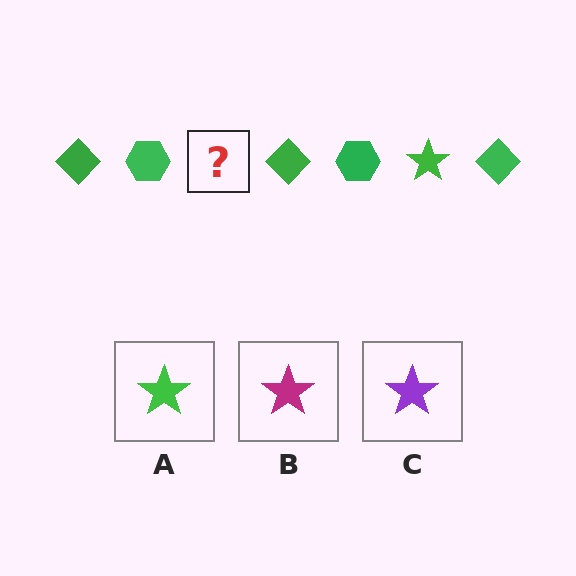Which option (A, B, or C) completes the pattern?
A.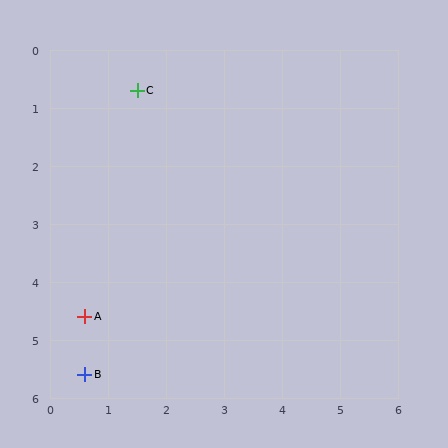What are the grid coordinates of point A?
Point A is at approximately (0.6, 4.6).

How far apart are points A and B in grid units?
Points A and B are about 1.0 grid units apart.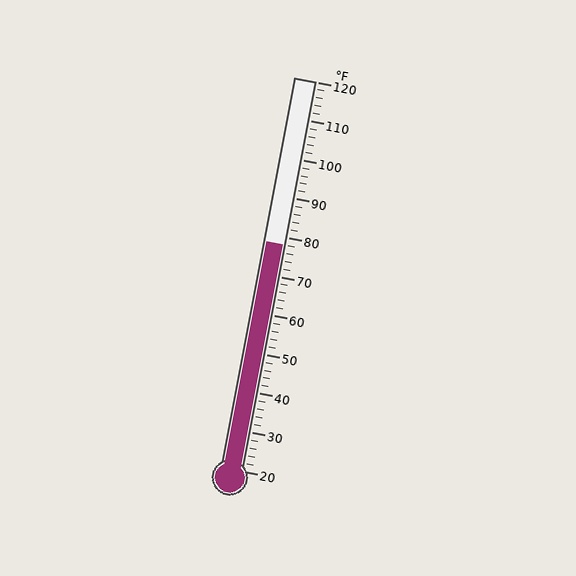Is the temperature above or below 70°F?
The temperature is above 70°F.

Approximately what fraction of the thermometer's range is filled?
The thermometer is filled to approximately 60% of its range.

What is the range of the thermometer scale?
The thermometer scale ranges from 20°F to 120°F.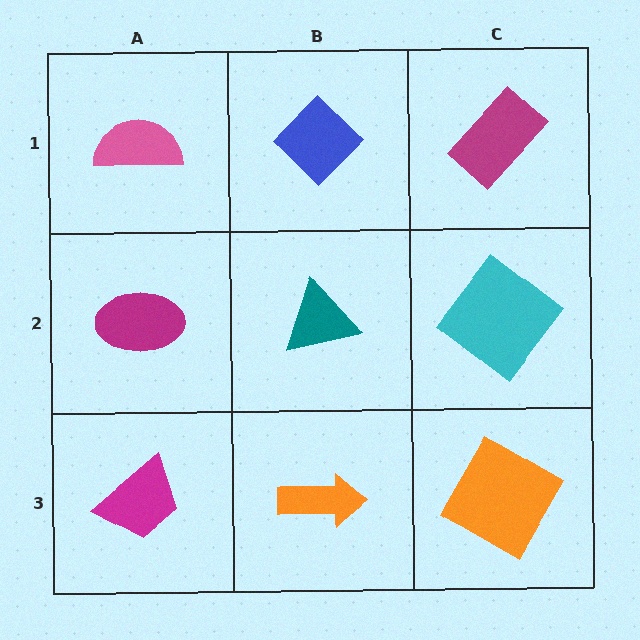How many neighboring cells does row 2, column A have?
3.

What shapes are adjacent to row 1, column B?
A teal triangle (row 2, column B), a pink semicircle (row 1, column A), a magenta rectangle (row 1, column C).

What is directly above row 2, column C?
A magenta rectangle.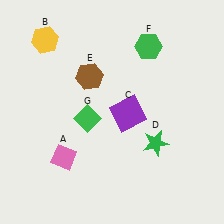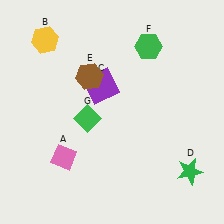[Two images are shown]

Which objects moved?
The objects that moved are: the purple square (C), the green star (D).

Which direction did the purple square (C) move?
The purple square (C) moved up.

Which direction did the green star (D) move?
The green star (D) moved right.